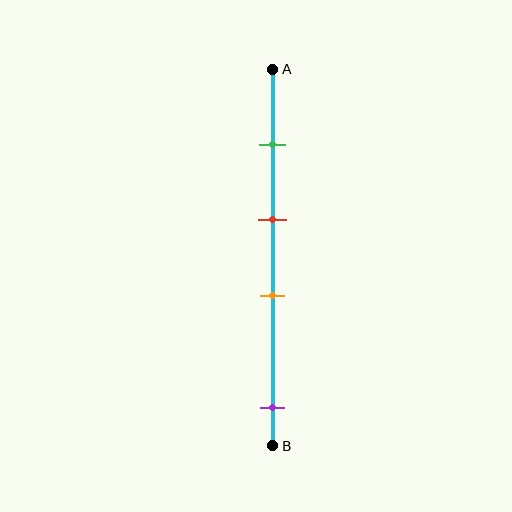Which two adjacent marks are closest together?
The red and orange marks are the closest adjacent pair.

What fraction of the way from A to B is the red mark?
The red mark is approximately 40% (0.4) of the way from A to B.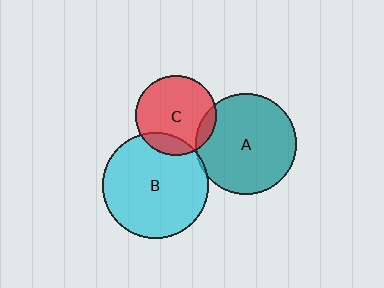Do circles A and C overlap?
Yes.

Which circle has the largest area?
Circle B (cyan).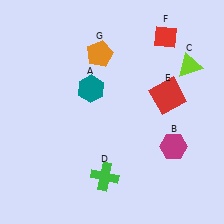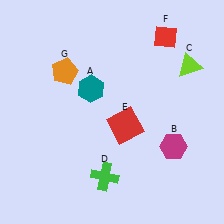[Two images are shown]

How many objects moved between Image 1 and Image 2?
2 objects moved between the two images.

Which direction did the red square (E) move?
The red square (E) moved left.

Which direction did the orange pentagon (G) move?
The orange pentagon (G) moved left.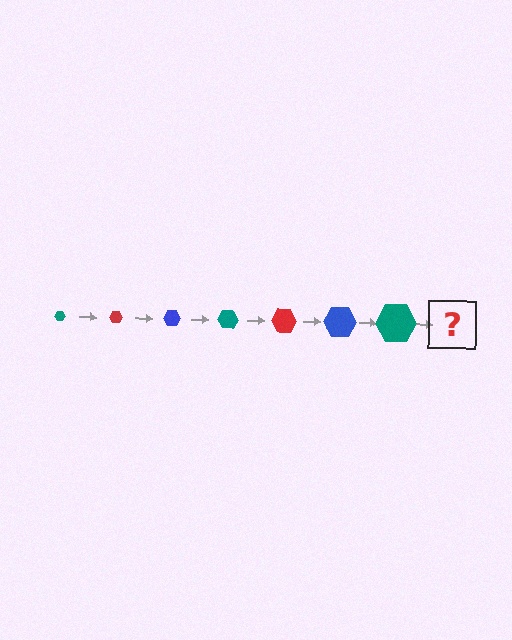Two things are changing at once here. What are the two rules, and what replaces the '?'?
The two rules are that the hexagon grows larger each step and the color cycles through teal, red, and blue. The '?' should be a red hexagon, larger than the previous one.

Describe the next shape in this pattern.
It should be a red hexagon, larger than the previous one.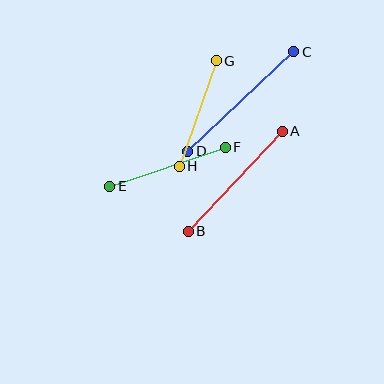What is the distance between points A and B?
The distance is approximately 137 pixels.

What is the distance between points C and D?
The distance is approximately 146 pixels.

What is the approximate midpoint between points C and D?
The midpoint is at approximately (241, 101) pixels.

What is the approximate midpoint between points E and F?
The midpoint is at approximately (168, 167) pixels.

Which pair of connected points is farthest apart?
Points C and D are farthest apart.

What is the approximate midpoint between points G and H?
The midpoint is at approximately (198, 113) pixels.